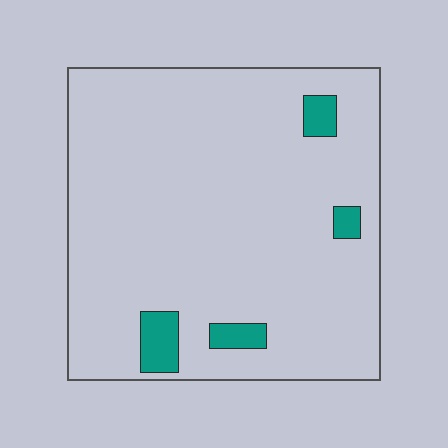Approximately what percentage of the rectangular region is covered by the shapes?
Approximately 5%.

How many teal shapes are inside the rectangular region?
4.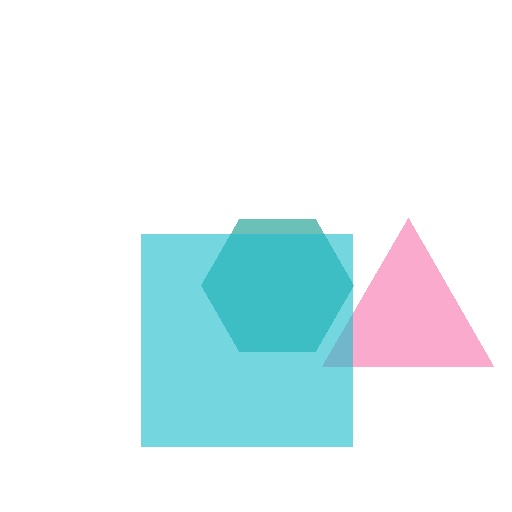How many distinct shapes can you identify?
There are 3 distinct shapes: a pink triangle, a teal hexagon, a cyan square.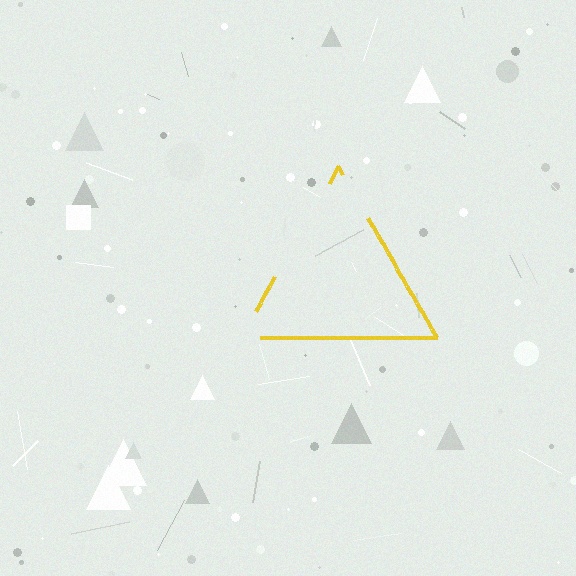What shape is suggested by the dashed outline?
The dashed outline suggests a triangle.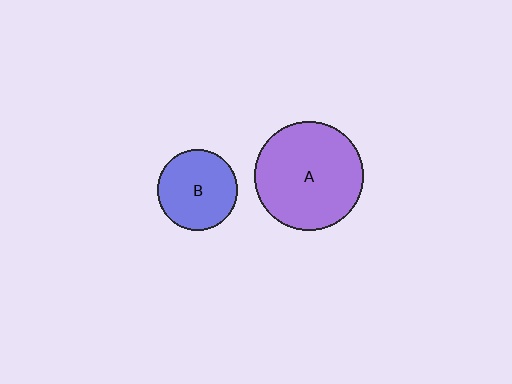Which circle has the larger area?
Circle A (purple).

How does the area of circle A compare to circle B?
Approximately 1.8 times.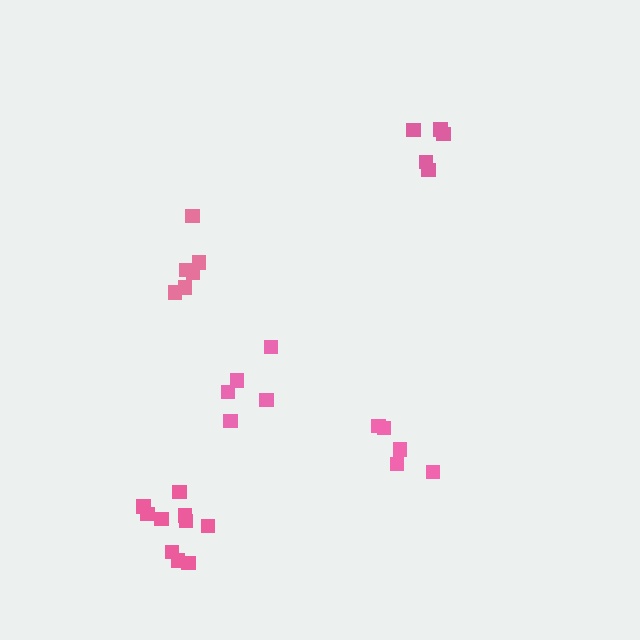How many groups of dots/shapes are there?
There are 5 groups.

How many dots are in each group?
Group 1: 5 dots, Group 2: 5 dots, Group 3: 10 dots, Group 4: 6 dots, Group 5: 5 dots (31 total).